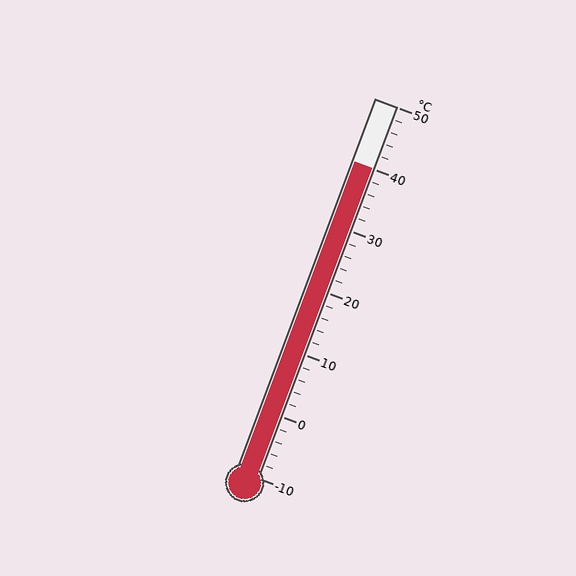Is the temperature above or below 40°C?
The temperature is at 40°C.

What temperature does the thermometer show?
The thermometer shows approximately 40°C.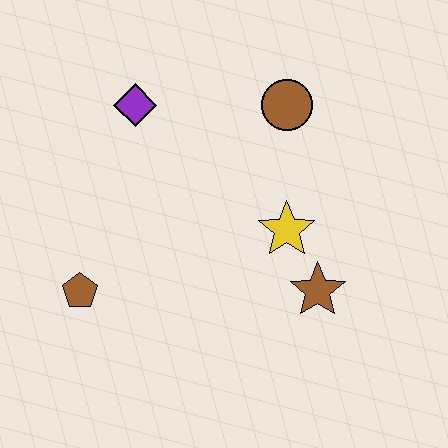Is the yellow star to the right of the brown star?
No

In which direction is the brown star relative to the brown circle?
The brown star is below the brown circle.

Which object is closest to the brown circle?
The yellow star is closest to the brown circle.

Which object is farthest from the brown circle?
The brown pentagon is farthest from the brown circle.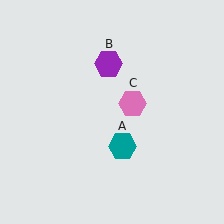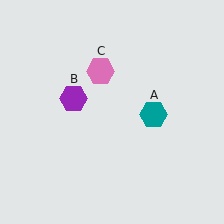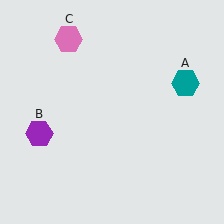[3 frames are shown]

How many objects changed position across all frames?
3 objects changed position: teal hexagon (object A), purple hexagon (object B), pink hexagon (object C).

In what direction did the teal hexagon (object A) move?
The teal hexagon (object A) moved up and to the right.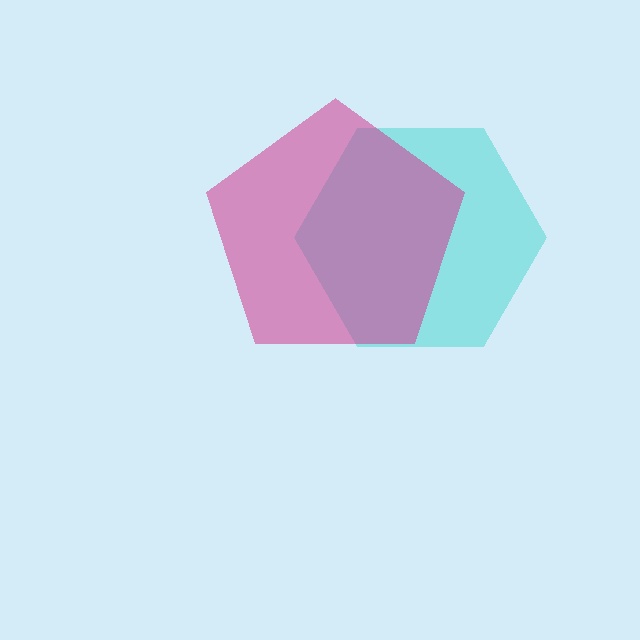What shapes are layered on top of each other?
The layered shapes are: a cyan hexagon, a magenta pentagon.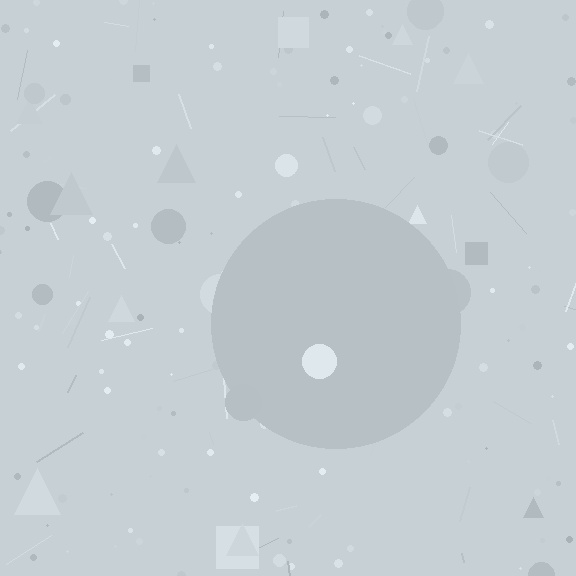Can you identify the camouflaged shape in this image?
The camouflaged shape is a circle.